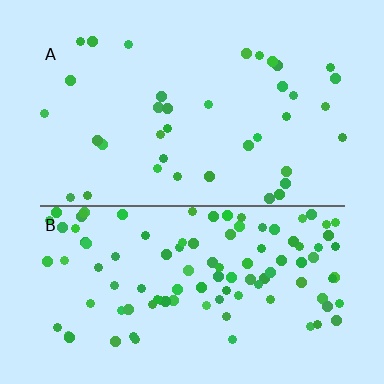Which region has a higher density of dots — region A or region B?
B (the bottom).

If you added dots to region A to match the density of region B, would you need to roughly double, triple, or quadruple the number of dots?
Approximately triple.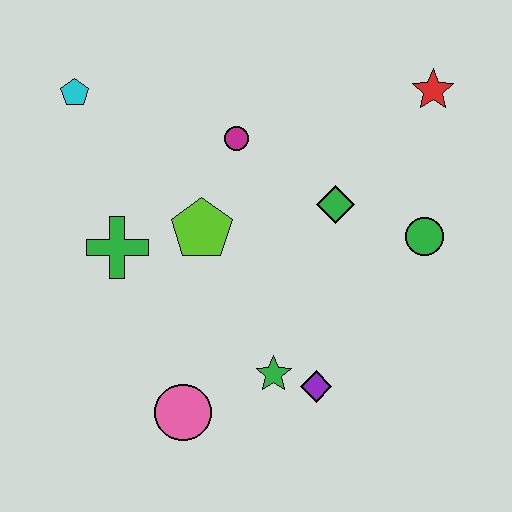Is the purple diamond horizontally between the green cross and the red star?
Yes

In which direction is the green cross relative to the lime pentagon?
The green cross is to the left of the lime pentagon.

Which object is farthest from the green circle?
The cyan pentagon is farthest from the green circle.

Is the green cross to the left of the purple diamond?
Yes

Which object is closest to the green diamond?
The green circle is closest to the green diamond.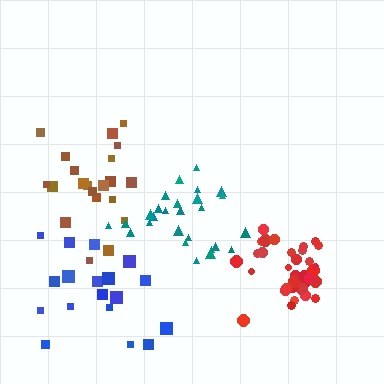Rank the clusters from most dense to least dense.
red, teal, brown, blue.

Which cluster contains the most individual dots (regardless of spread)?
Red (34).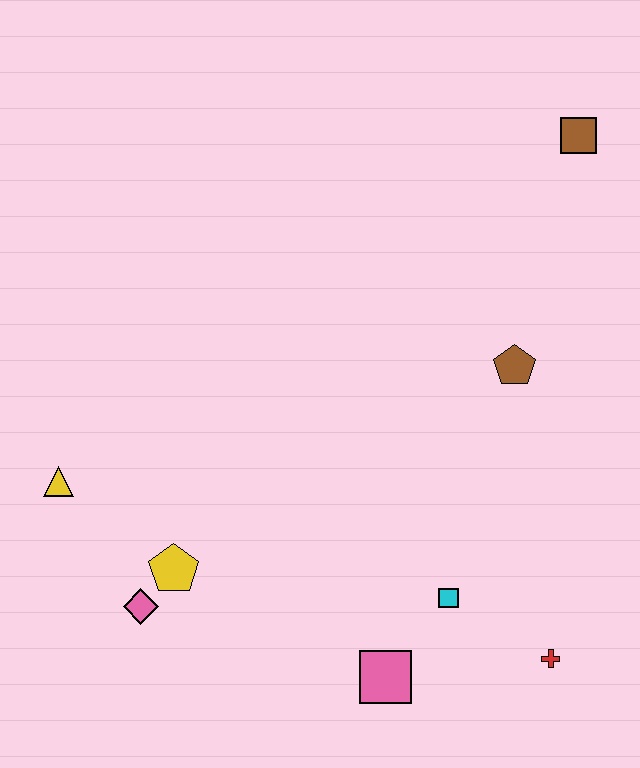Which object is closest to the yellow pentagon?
The pink diamond is closest to the yellow pentagon.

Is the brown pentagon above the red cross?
Yes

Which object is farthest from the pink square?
The brown square is farthest from the pink square.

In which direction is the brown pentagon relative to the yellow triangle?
The brown pentagon is to the right of the yellow triangle.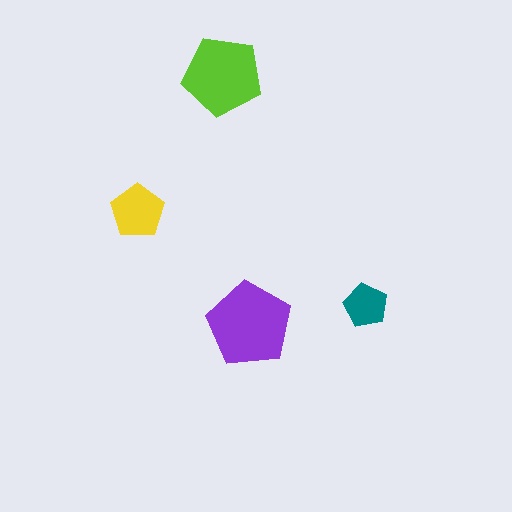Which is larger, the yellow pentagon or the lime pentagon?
The lime one.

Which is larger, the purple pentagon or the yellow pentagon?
The purple one.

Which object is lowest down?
The purple pentagon is bottommost.